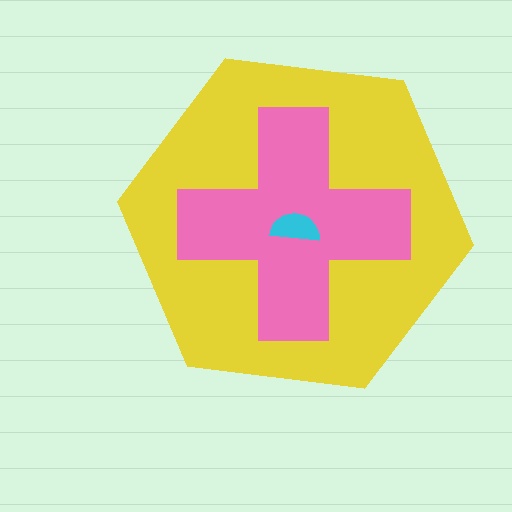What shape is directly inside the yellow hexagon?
The pink cross.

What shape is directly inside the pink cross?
The cyan semicircle.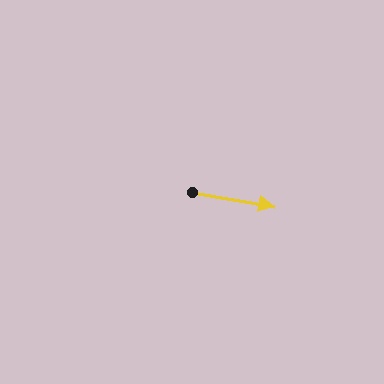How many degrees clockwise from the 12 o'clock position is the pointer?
Approximately 100 degrees.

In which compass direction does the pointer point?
East.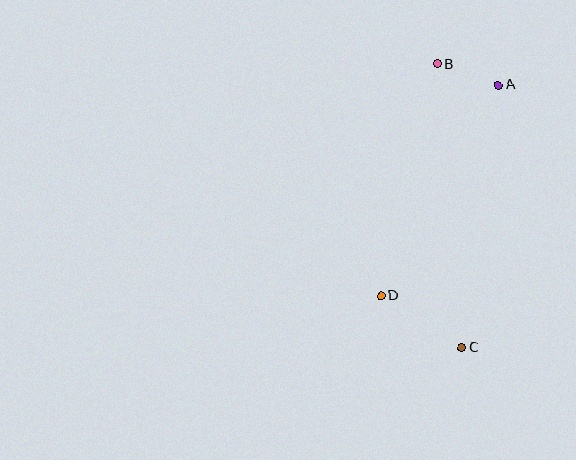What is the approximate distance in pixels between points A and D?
The distance between A and D is approximately 241 pixels.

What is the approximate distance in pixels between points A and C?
The distance between A and C is approximately 265 pixels.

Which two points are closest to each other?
Points A and B are closest to each other.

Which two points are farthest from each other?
Points B and C are farthest from each other.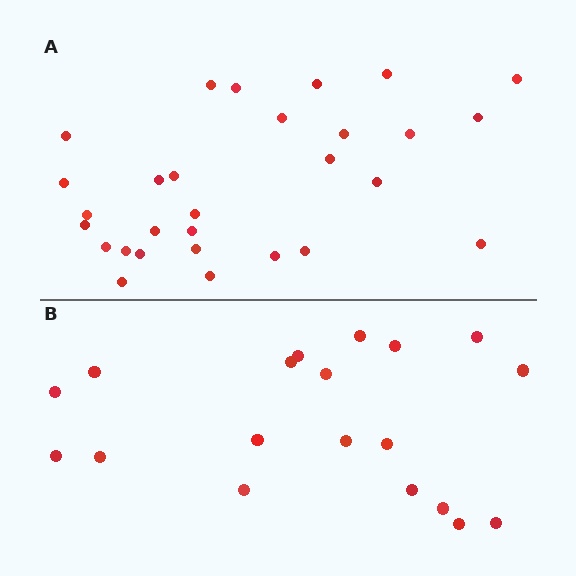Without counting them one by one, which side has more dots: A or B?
Region A (the top region) has more dots.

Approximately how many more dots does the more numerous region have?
Region A has roughly 10 or so more dots than region B.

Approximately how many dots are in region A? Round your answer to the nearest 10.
About 30 dots. (The exact count is 29, which rounds to 30.)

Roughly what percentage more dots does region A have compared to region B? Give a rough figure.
About 55% more.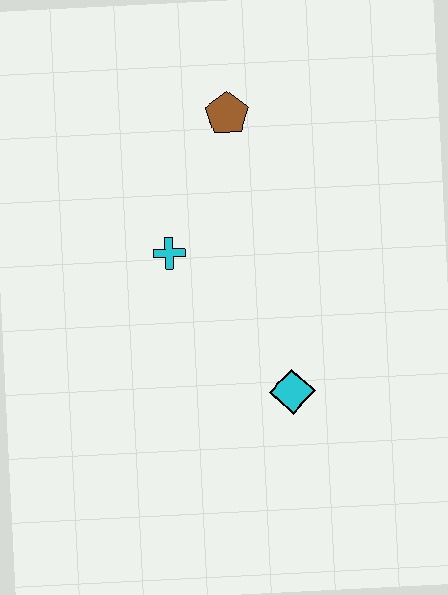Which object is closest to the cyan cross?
The brown pentagon is closest to the cyan cross.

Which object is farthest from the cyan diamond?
The brown pentagon is farthest from the cyan diamond.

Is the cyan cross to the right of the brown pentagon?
No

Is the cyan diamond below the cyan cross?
Yes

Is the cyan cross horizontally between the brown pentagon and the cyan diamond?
No